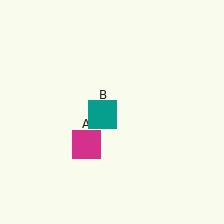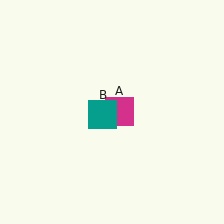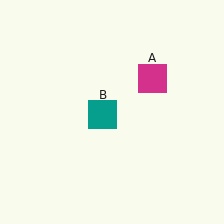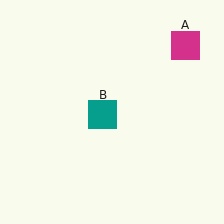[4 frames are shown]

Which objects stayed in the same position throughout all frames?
Teal square (object B) remained stationary.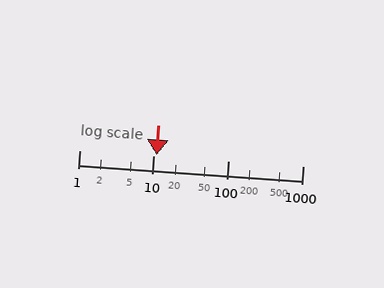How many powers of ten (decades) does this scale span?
The scale spans 3 decades, from 1 to 1000.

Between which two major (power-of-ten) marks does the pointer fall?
The pointer is between 10 and 100.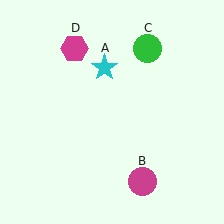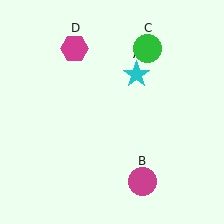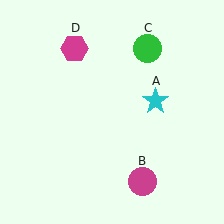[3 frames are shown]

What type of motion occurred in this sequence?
The cyan star (object A) rotated clockwise around the center of the scene.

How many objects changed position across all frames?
1 object changed position: cyan star (object A).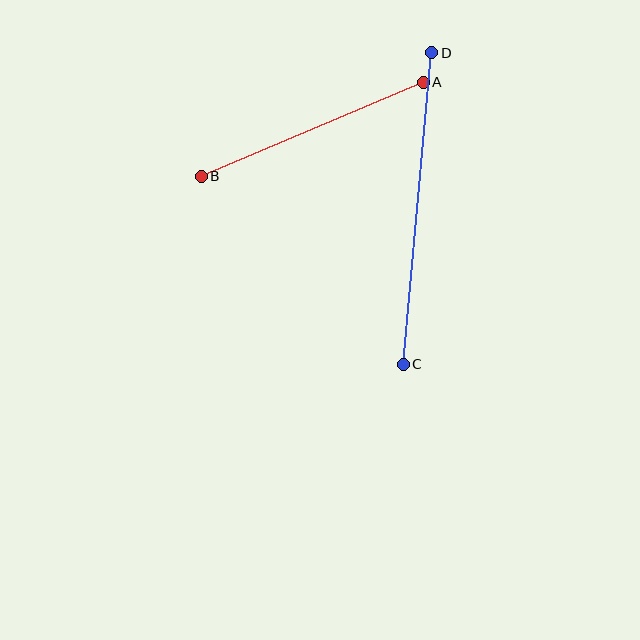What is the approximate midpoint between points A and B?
The midpoint is at approximately (312, 129) pixels.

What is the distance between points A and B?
The distance is approximately 241 pixels.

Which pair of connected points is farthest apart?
Points C and D are farthest apart.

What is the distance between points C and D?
The distance is approximately 313 pixels.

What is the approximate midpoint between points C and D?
The midpoint is at approximately (417, 209) pixels.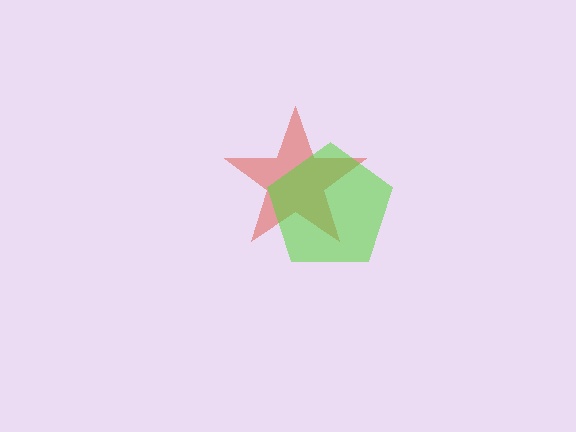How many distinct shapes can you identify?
There are 2 distinct shapes: a red star, a lime pentagon.